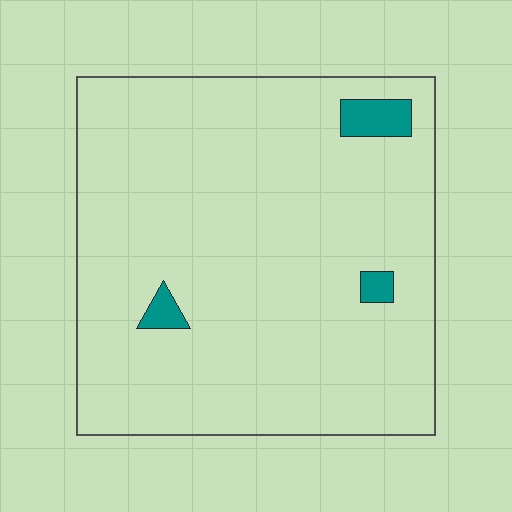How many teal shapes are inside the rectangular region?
3.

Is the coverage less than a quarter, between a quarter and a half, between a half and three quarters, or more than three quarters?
Less than a quarter.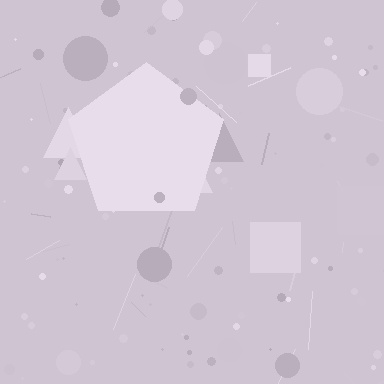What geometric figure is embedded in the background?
A pentagon is embedded in the background.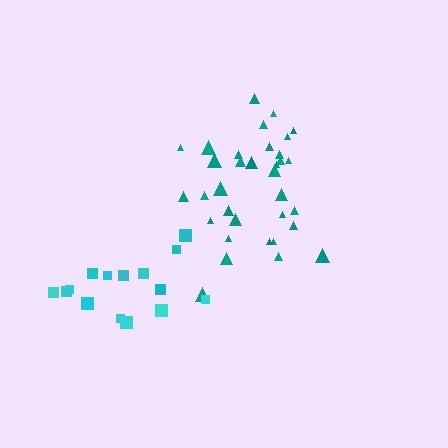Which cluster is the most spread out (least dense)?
Cyan.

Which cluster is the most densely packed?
Teal.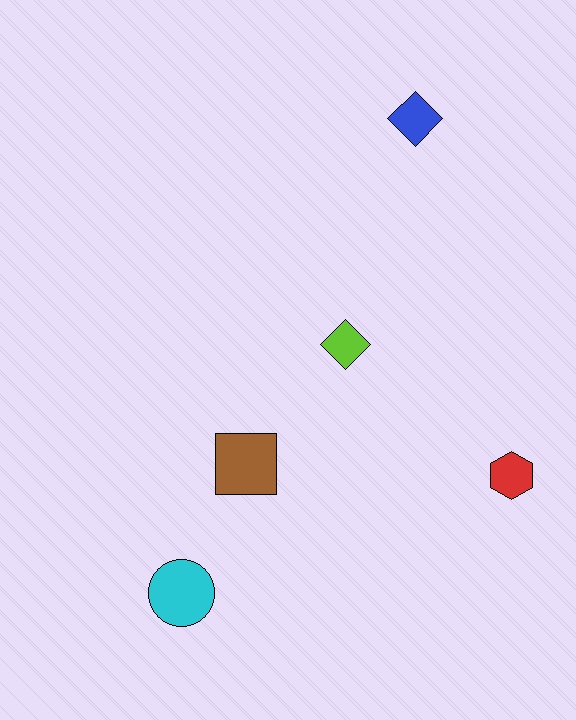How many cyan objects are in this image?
There is 1 cyan object.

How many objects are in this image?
There are 5 objects.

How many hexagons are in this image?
There is 1 hexagon.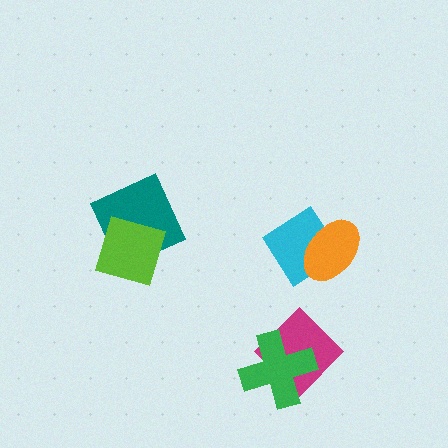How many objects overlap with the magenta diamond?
1 object overlaps with the magenta diamond.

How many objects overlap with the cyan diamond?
1 object overlaps with the cyan diamond.